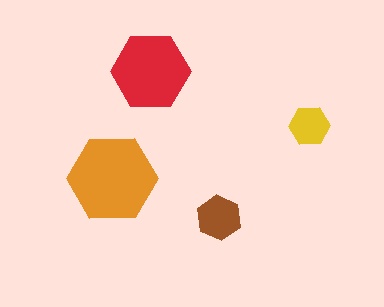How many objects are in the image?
There are 4 objects in the image.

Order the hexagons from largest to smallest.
the orange one, the red one, the brown one, the yellow one.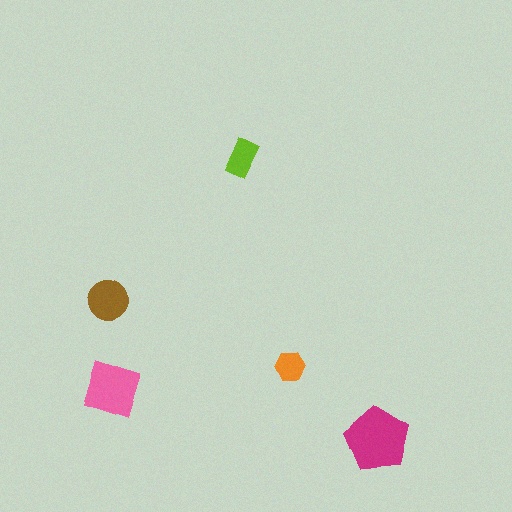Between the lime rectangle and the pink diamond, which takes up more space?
The pink diamond.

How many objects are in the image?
There are 5 objects in the image.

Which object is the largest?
The magenta pentagon.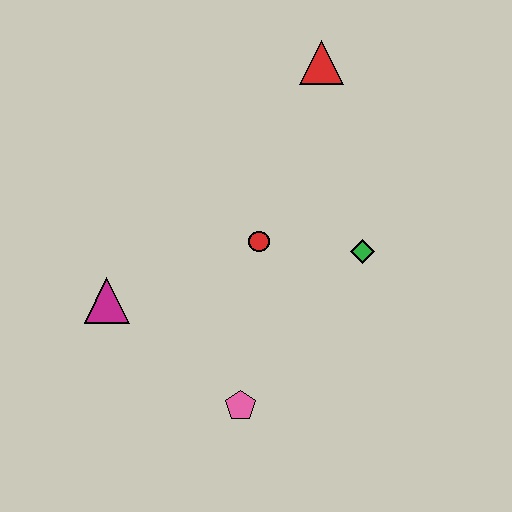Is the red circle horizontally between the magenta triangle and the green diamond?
Yes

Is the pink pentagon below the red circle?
Yes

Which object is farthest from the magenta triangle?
The red triangle is farthest from the magenta triangle.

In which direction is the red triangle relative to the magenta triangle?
The red triangle is above the magenta triangle.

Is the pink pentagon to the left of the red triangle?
Yes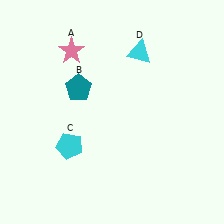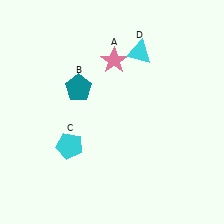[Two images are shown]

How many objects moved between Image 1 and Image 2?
1 object moved between the two images.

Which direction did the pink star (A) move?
The pink star (A) moved right.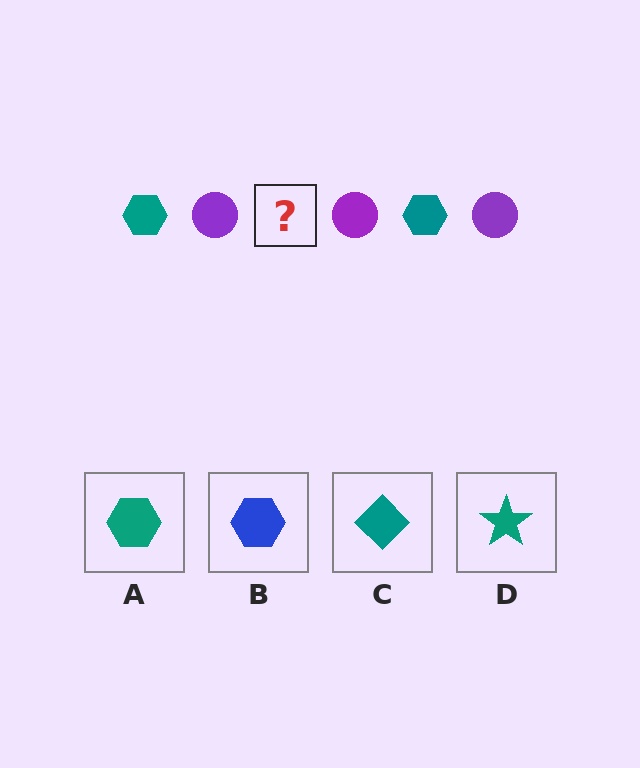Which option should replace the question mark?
Option A.